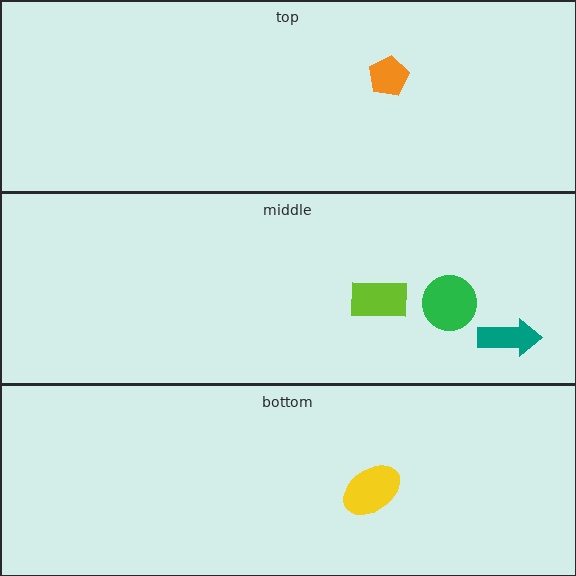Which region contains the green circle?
The middle region.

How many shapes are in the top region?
1.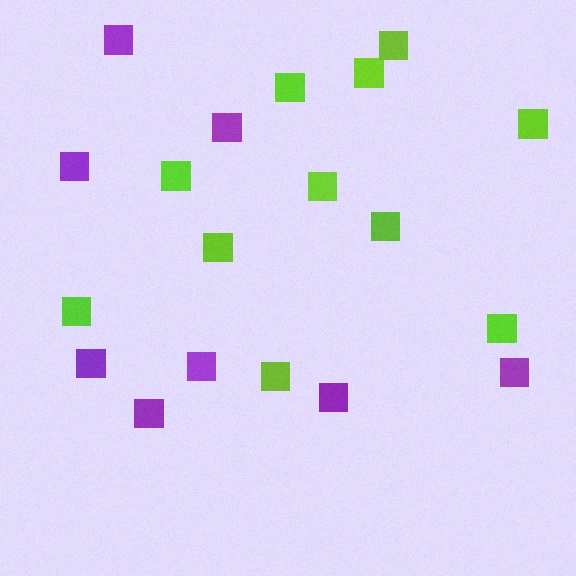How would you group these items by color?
There are 2 groups: one group of lime squares (11) and one group of purple squares (8).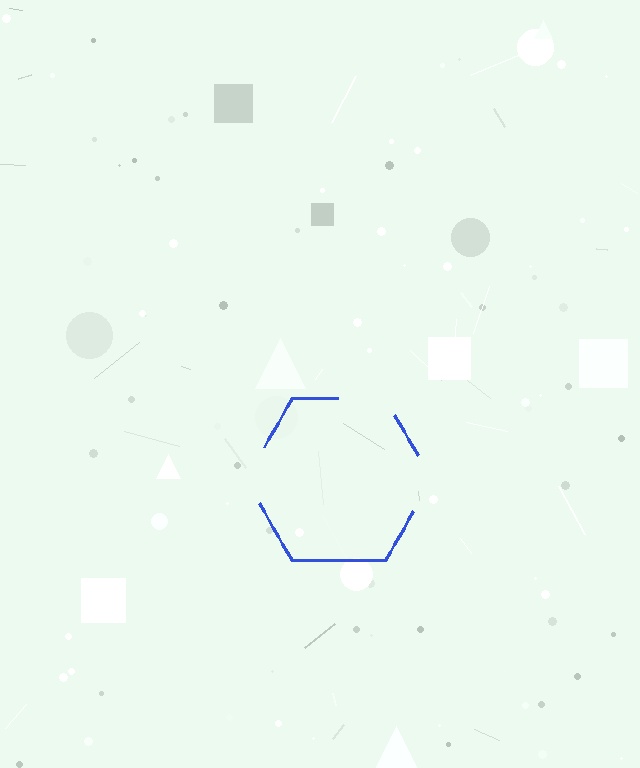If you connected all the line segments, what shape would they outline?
They would outline a hexagon.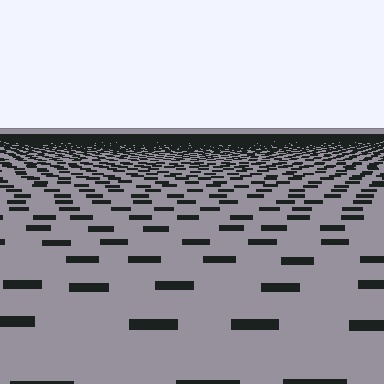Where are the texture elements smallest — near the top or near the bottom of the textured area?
Near the top.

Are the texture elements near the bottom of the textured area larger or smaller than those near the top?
Larger. Near the bottom, elements are closer to the viewer and appear at a bigger on-screen size.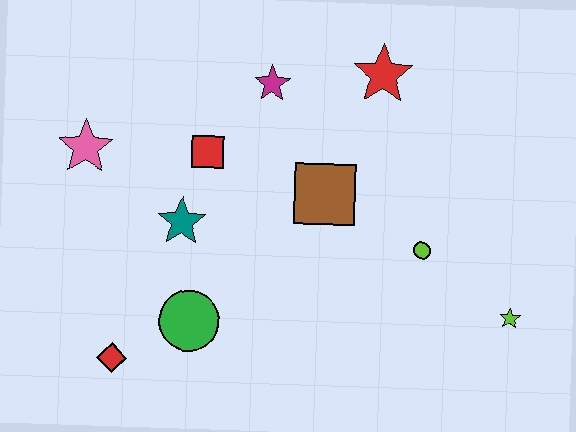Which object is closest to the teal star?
The red square is closest to the teal star.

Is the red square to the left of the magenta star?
Yes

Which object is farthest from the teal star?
The lime star is farthest from the teal star.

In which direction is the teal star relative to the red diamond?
The teal star is above the red diamond.